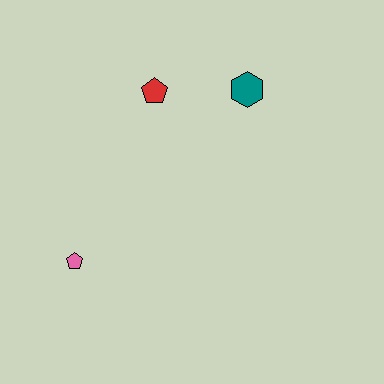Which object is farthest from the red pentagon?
The pink pentagon is farthest from the red pentagon.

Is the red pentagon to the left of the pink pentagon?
No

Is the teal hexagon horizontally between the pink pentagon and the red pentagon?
No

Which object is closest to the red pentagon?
The teal hexagon is closest to the red pentagon.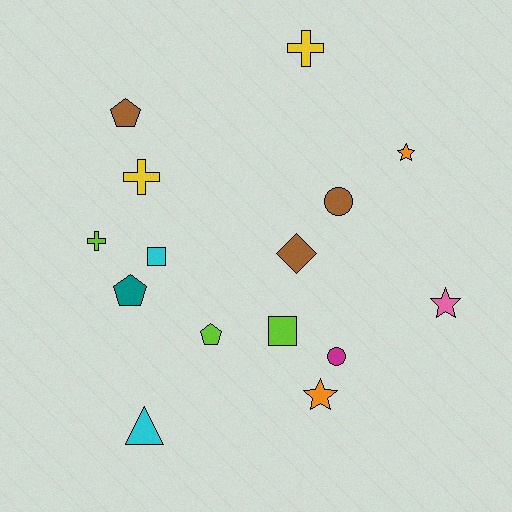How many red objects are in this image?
There are no red objects.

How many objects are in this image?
There are 15 objects.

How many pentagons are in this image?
There are 3 pentagons.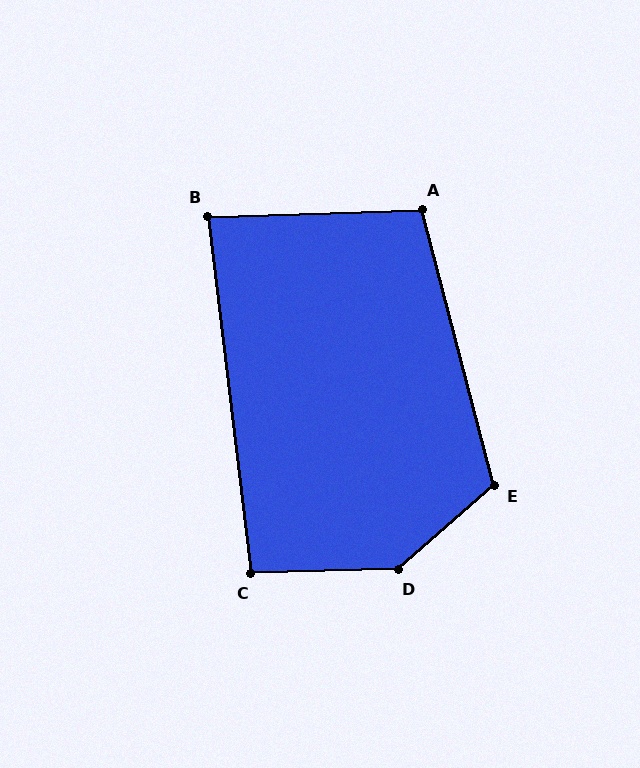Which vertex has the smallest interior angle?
B, at approximately 85 degrees.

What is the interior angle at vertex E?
Approximately 117 degrees (obtuse).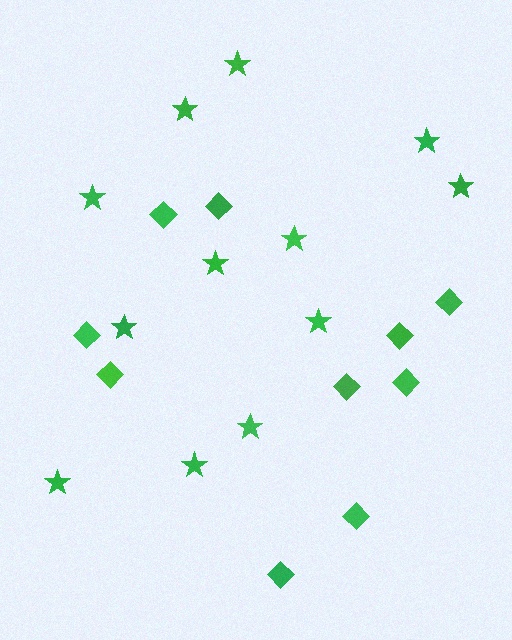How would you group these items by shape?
There are 2 groups: one group of diamonds (10) and one group of stars (12).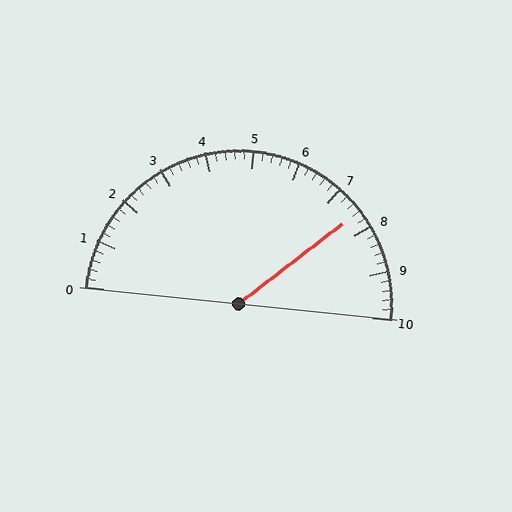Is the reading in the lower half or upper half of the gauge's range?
The reading is in the upper half of the range (0 to 10).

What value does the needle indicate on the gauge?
The needle indicates approximately 7.6.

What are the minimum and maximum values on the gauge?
The gauge ranges from 0 to 10.